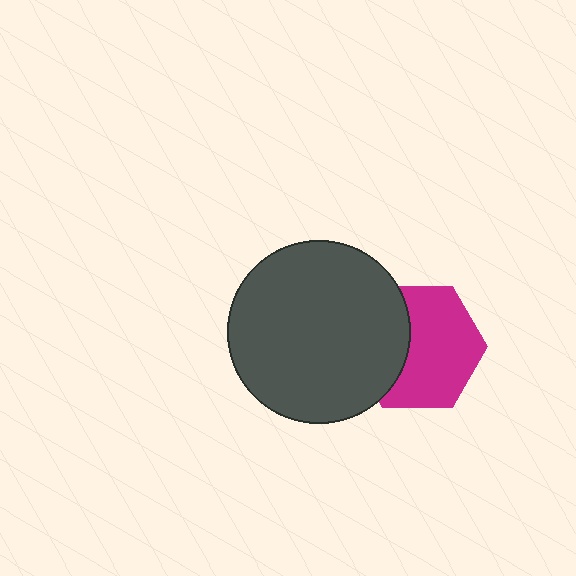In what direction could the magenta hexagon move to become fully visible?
The magenta hexagon could move right. That would shift it out from behind the dark gray circle entirely.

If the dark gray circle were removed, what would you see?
You would see the complete magenta hexagon.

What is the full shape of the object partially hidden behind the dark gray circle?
The partially hidden object is a magenta hexagon.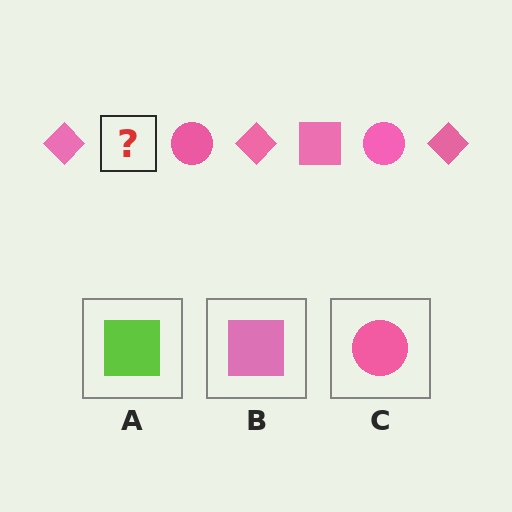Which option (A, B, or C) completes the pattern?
B.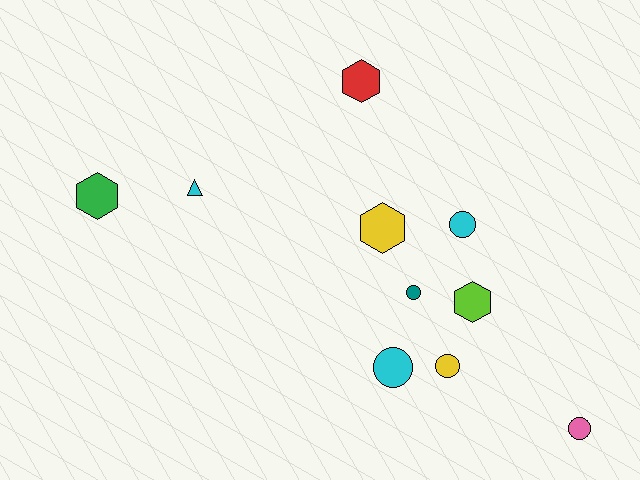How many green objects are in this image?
There is 1 green object.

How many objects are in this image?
There are 10 objects.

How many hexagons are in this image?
There are 4 hexagons.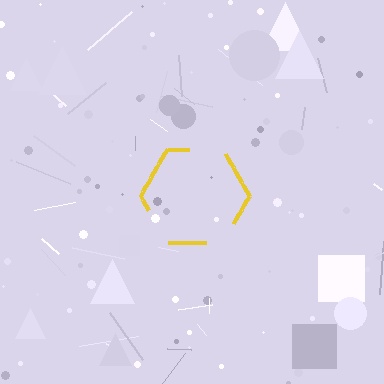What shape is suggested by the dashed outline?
The dashed outline suggests a hexagon.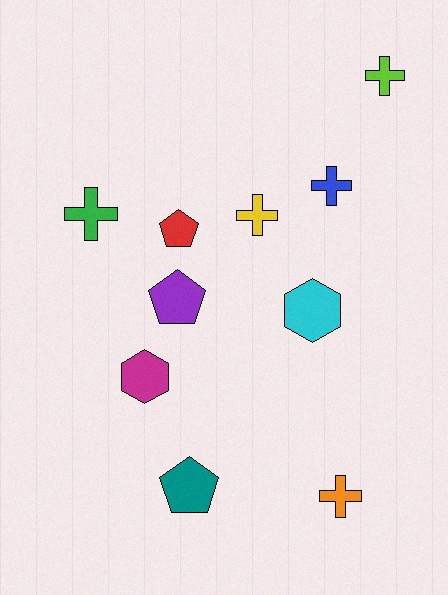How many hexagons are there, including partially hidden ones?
There are 2 hexagons.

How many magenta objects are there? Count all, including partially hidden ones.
There is 1 magenta object.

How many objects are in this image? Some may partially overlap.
There are 10 objects.